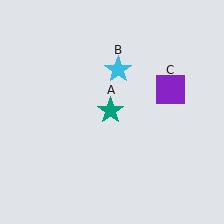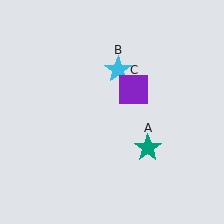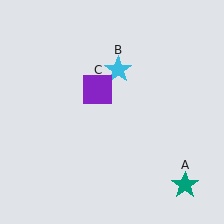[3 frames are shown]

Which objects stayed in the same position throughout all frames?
Cyan star (object B) remained stationary.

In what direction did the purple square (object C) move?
The purple square (object C) moved left.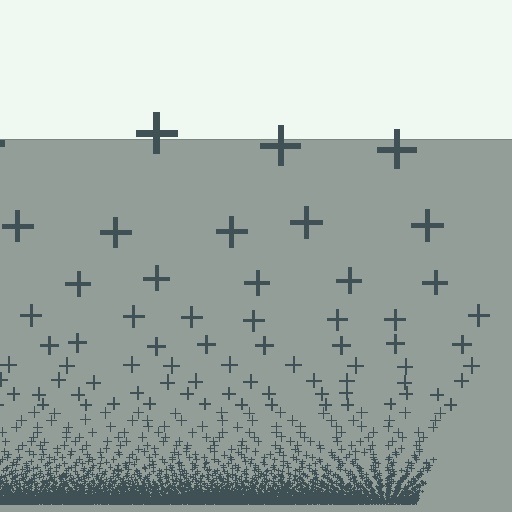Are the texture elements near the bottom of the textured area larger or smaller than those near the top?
Smaller. The gradient is inverted — elements near the bottom are smaller and denser.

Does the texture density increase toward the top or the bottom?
Density increases toward the bottom.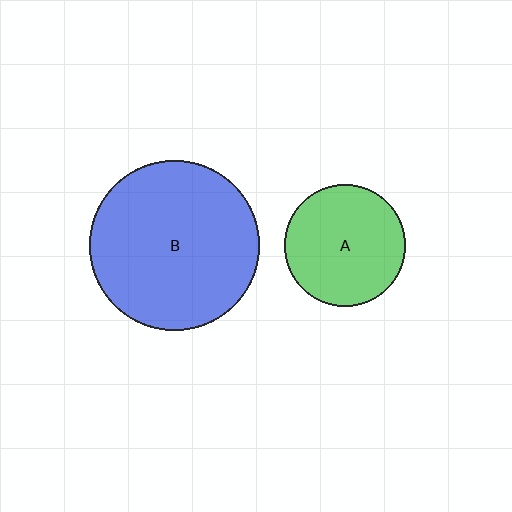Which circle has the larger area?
Circle B (blue).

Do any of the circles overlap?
No, none of the circles overlap.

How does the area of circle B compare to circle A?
Approximately 2.0 times.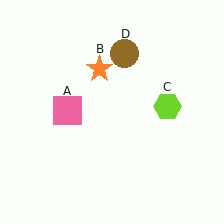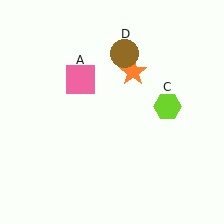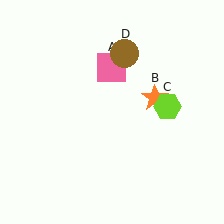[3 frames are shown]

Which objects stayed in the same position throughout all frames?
Lime hexagon (object C) and brown circle (object D) remained stationary.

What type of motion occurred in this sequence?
The pink square (object A), orange star (object B) rotated clockwise around the center of the scene.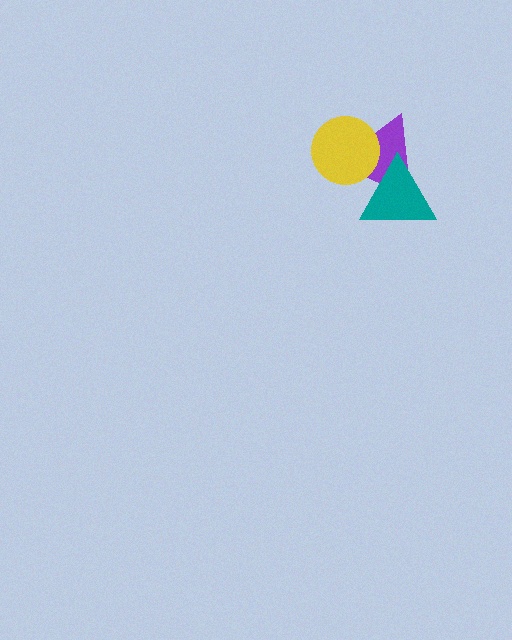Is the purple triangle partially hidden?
Yes, it is partially covered by another shape.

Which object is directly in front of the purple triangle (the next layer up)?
The yellow circle is directly in front of the purple triangle.